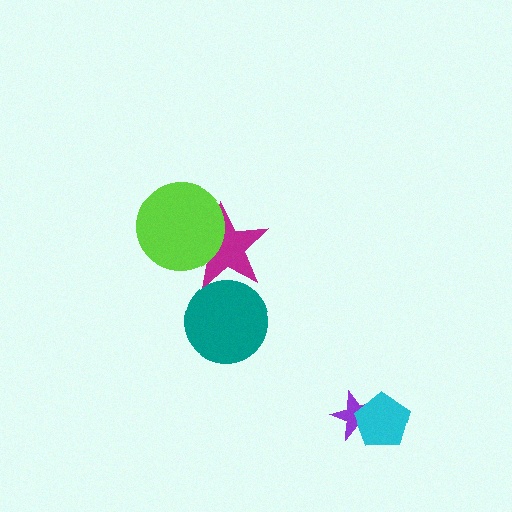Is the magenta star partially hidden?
Yes, it is partially covered by another shape.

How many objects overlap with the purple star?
1 object overlaps with the purple star.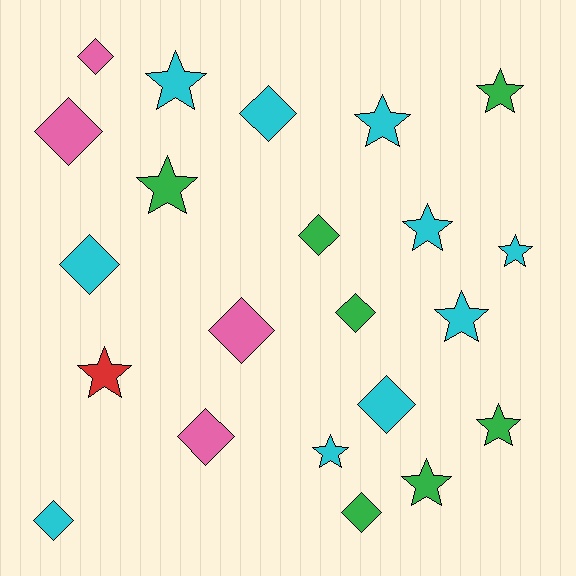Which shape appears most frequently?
Star, with 11 objects.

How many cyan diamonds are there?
There are 4 cyan diamonds.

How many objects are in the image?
There are 22 objects.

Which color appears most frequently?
Cyan, with 10 objects.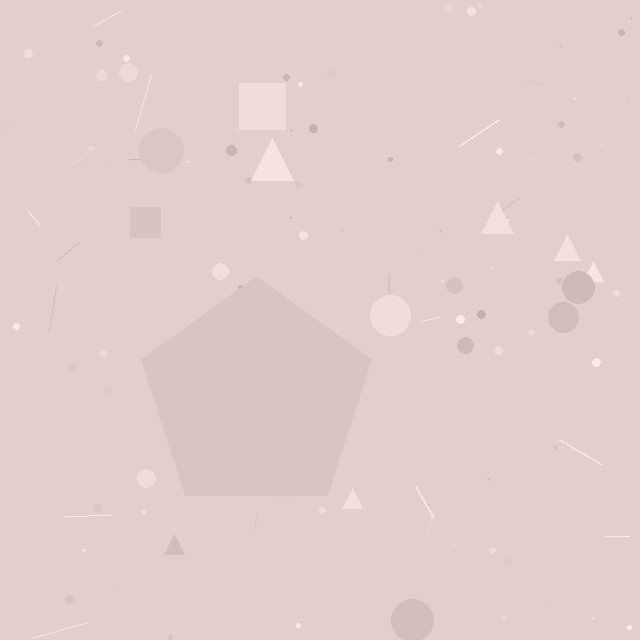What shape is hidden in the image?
A pentagon is hidden in the image.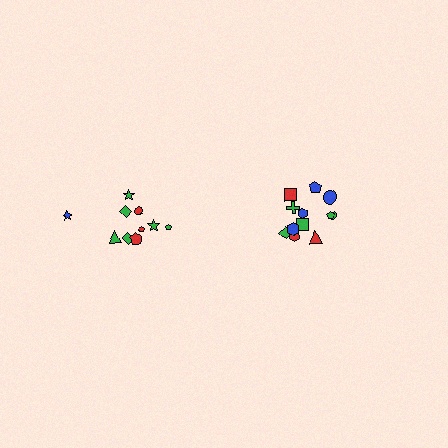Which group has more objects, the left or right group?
The right group.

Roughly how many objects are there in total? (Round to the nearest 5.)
Roughly 20 objects in total.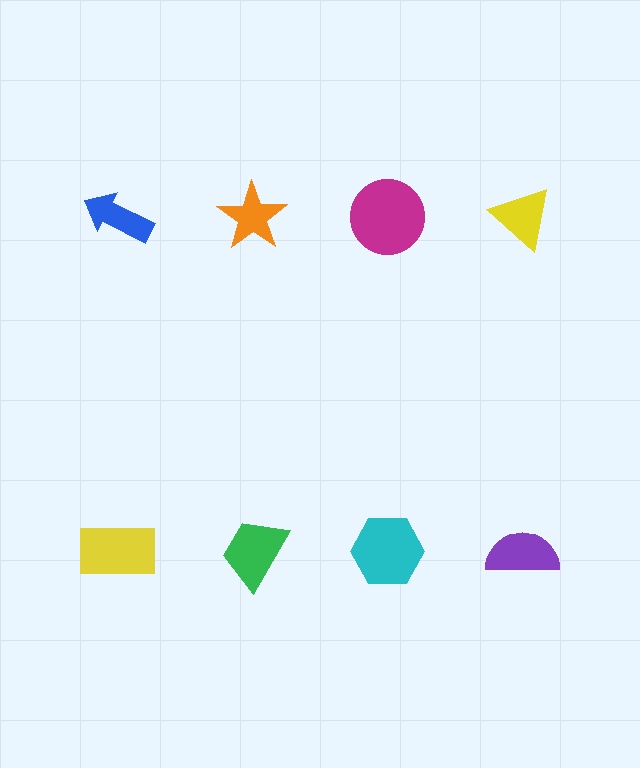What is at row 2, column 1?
A yellow rectangle.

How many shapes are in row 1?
4 shapes.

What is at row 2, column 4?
A purple semicircle.